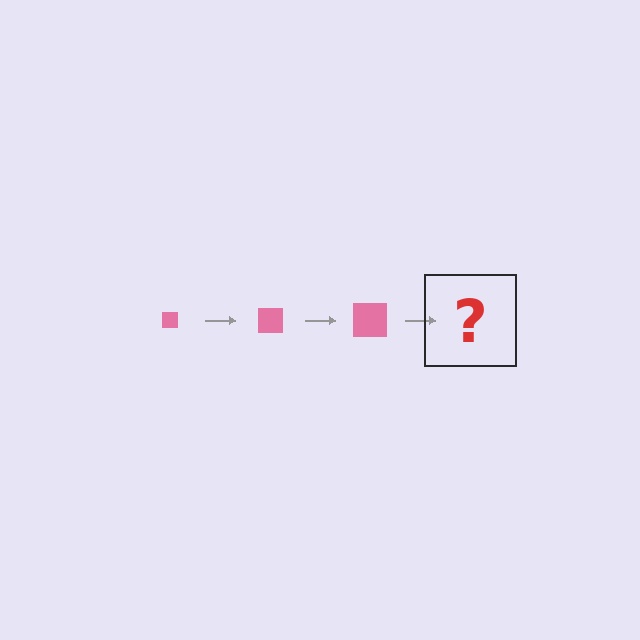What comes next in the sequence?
The next element should be a pink square, larger than the previous one.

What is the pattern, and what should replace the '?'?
The pattern is that the square gets progressively larger each step. The '?' should be a pink square, larger than the previous one.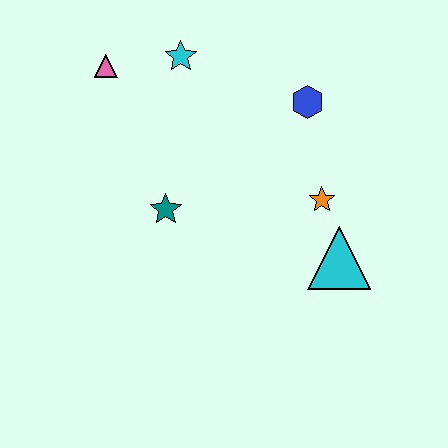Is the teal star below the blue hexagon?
Yes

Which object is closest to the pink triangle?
The cyan star is closest to the pink triangle.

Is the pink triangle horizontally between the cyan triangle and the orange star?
No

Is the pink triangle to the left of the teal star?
Yes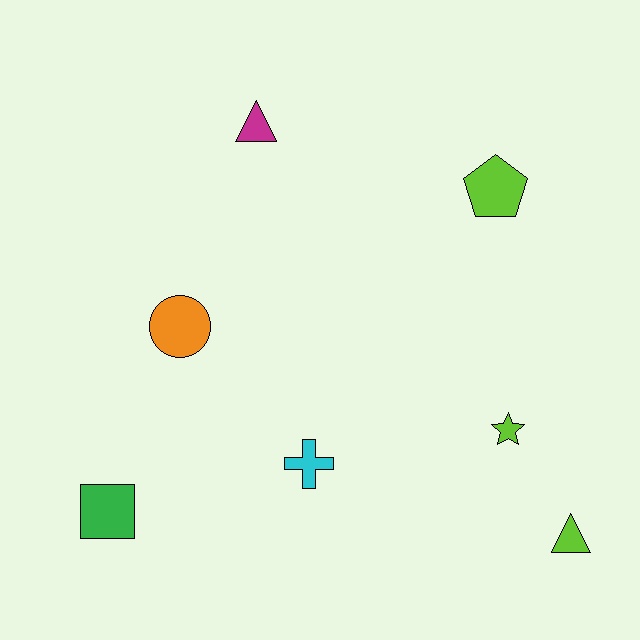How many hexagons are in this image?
There are no hexagons.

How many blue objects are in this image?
There are no blue objects.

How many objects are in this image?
There are 7 objects.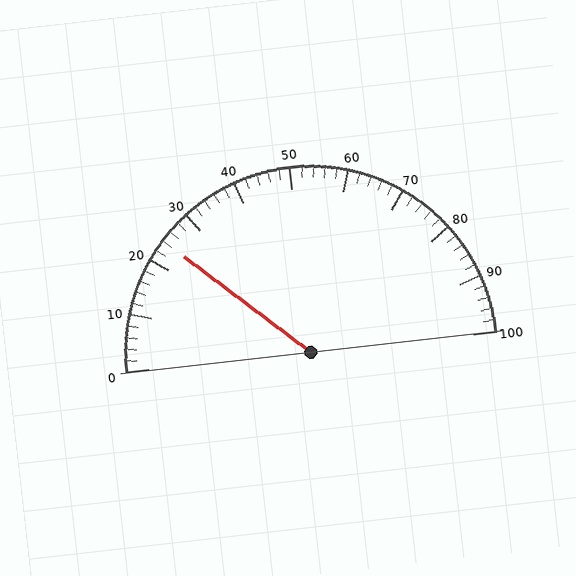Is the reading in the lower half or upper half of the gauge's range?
The reading is in the lower half of the range (0 to 100).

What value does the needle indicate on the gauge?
The needle indicates approximately 24.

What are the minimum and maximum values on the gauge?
The gauge ranges from 0 to 100.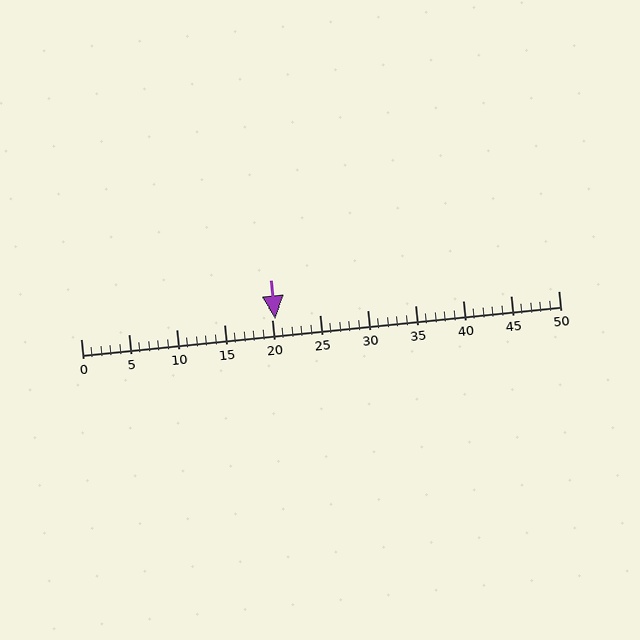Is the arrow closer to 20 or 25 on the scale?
The arrow is closer to 20.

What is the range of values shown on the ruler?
The ruler shows values from 0 to 50.